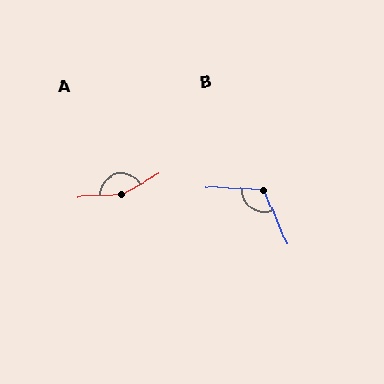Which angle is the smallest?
B, at approximately 116 degrees.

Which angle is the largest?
A, at approximately 154 degrees.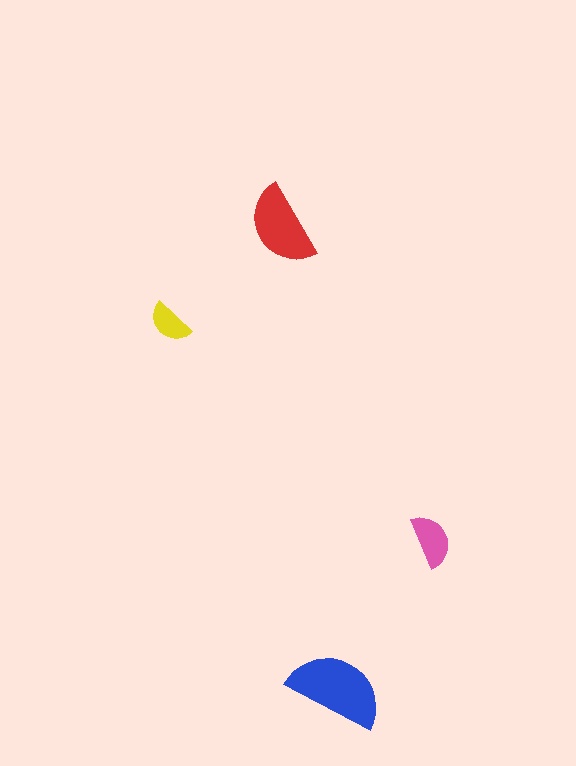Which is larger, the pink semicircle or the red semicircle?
The red one.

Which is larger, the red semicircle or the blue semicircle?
The blue one.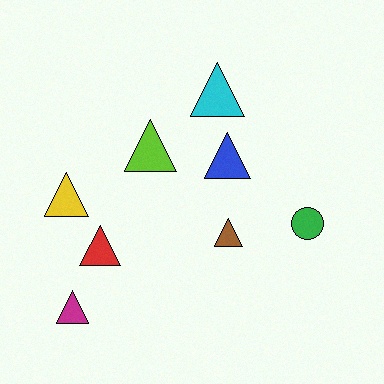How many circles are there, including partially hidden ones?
There is 1 circle.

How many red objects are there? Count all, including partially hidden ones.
There is 1 red object.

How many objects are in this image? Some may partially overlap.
There are 8 objects.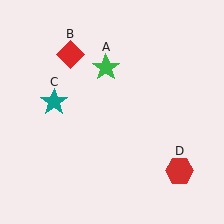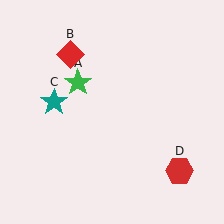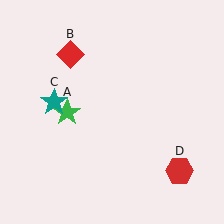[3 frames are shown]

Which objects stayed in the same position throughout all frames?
Red diamond (object B) and teal star (object C) and red hexagon (object D) remained stationary.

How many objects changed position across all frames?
1 object changed position: green star (object A).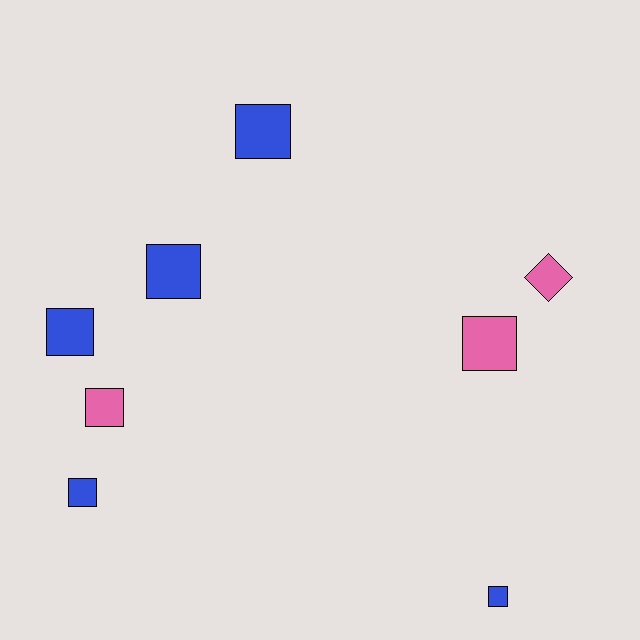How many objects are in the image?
There are 8 objects.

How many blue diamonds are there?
There are no blue diamonds.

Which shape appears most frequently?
Square, with 7 objects.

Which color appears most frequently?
Blue, with 5 objects.